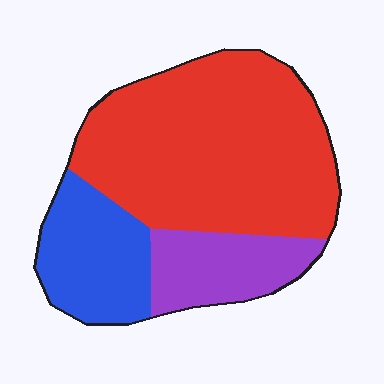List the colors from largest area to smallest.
From largest to smallest: red, blue, purple.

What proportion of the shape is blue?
Blue covers about 20% of the shape.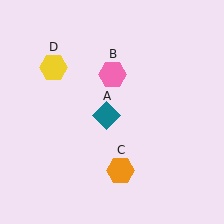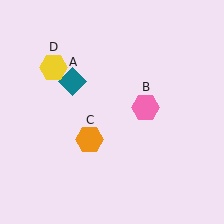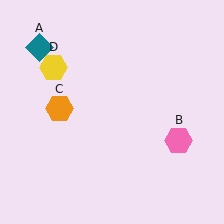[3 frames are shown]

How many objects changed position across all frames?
3 objects changed position: teal diamond (object A), pink hexagon (object B), orange hexagon (object C).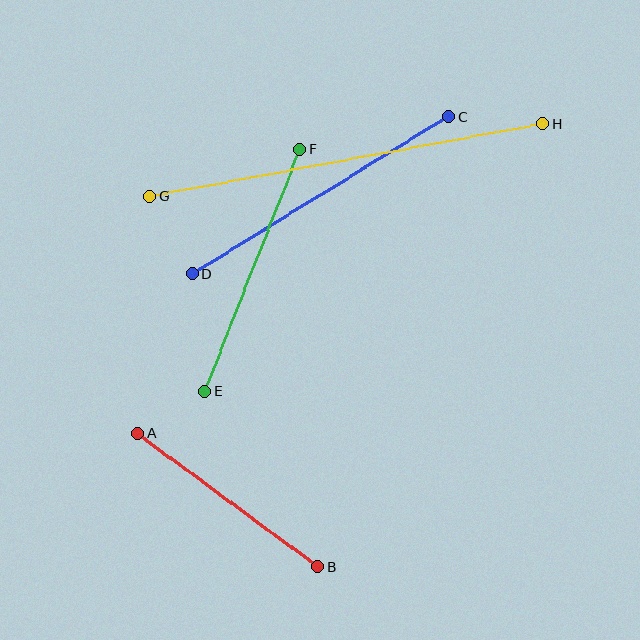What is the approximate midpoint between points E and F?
The midpoint is at approximately (252, 270) pixels.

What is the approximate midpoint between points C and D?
The midpoint is at approximately (320, 195) pixels.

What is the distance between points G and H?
The distance is approximately 400 pixels.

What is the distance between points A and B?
The distance is approximately 224 pixels.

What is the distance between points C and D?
The distance is approximately 300 pixels.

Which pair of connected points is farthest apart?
Points G and H are farthest apart.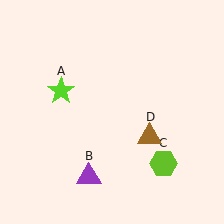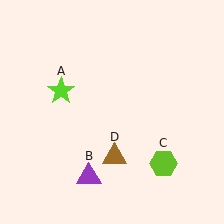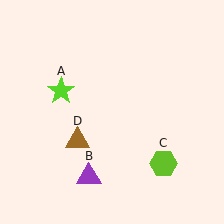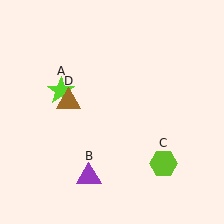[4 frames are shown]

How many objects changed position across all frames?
1 object changed position: brown triangle (object D).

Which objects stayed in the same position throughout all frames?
Lime star (object A) and purple triangle (object B) and lime hexagon (object C) remained stationary.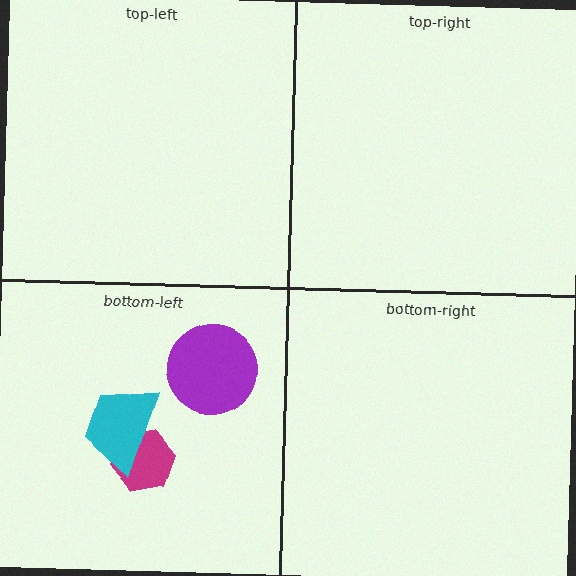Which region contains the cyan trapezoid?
The bottom-left region.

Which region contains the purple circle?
The bottom-left region.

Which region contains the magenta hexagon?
The bottom-left region.